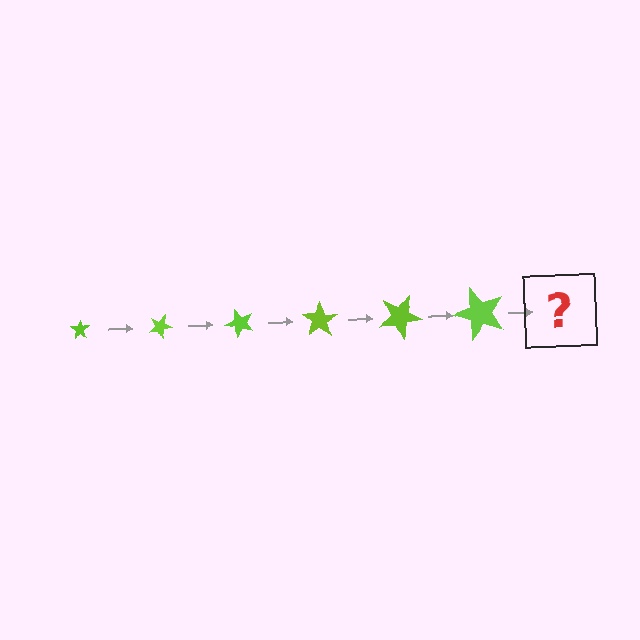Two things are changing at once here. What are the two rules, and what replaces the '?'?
The two rules are that the star grows larger each step and it rotates 25 degrees each step. The '?' should be a star, larger than the previous one and rotated 150 degrees from the start.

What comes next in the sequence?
The next element should be a star, larger than the previous one and rotated 150 degrees from the start.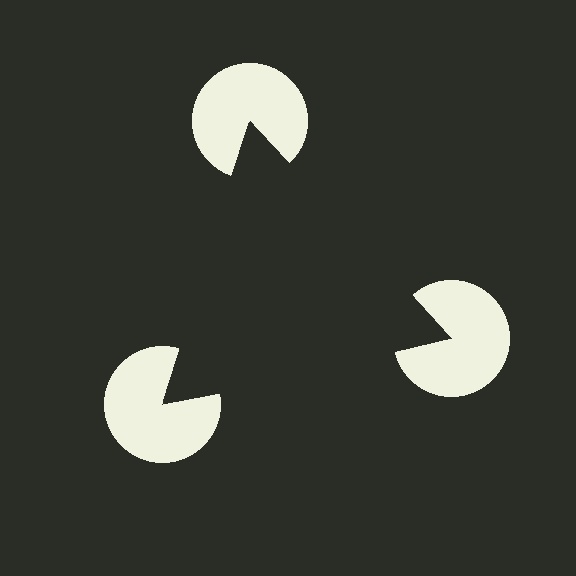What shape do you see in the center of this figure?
An illusory triangle — its edges are inferred from the aligned wedge cuts in the pac-man discs, not physically drawn.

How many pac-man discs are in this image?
There are 3 — one at each vertex of the illusory triangle.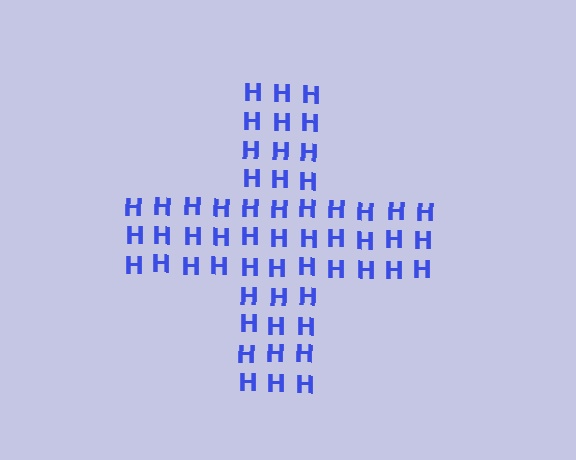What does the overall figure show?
The overall figure shows a cross.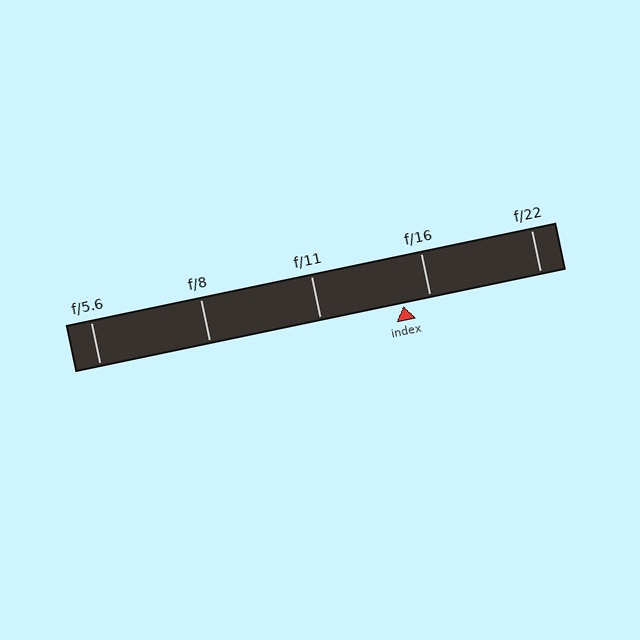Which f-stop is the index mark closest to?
The index mark is closest to f/16.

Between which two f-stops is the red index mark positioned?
The index mark is between f/11 and f/16.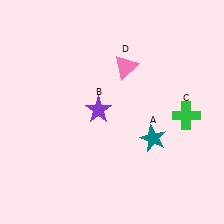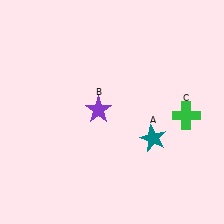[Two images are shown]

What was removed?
The pink triangle (D) was removed in Image 2.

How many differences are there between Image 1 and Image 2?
There is 1 difference between the two images.